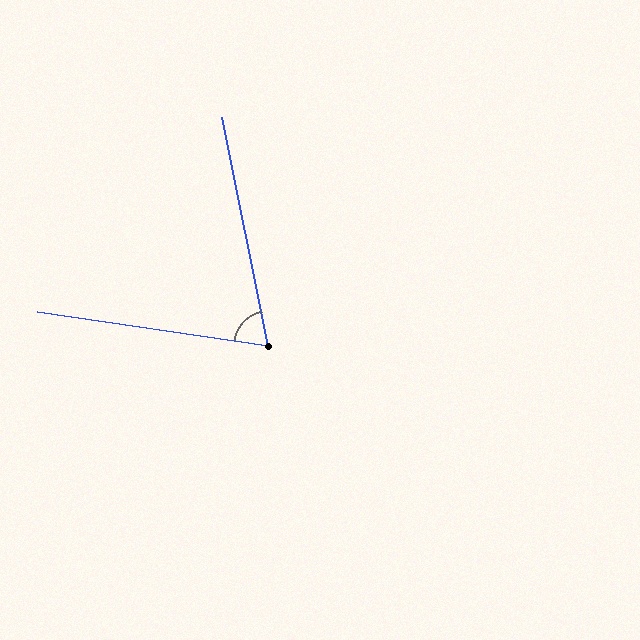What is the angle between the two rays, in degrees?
Approximately 70 degrees.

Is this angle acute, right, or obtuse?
It is acute.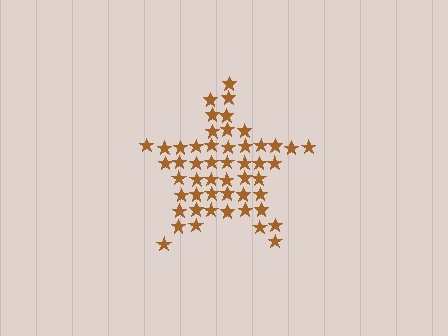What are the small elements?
The small elements are stars.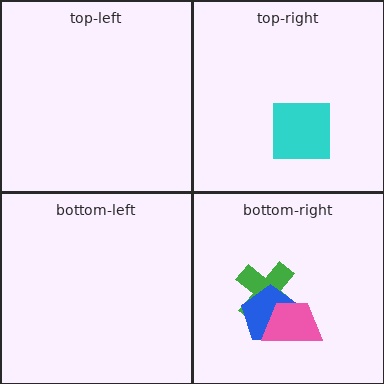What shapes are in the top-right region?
The cyan square.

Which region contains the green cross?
The bottom-right region.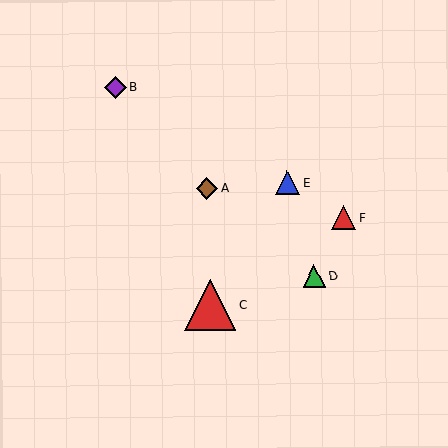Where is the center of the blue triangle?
The center of the blue triangle is at (287, 183).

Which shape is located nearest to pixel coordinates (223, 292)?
The red triangle (labeled C) at (210, 305) is nearest to that location.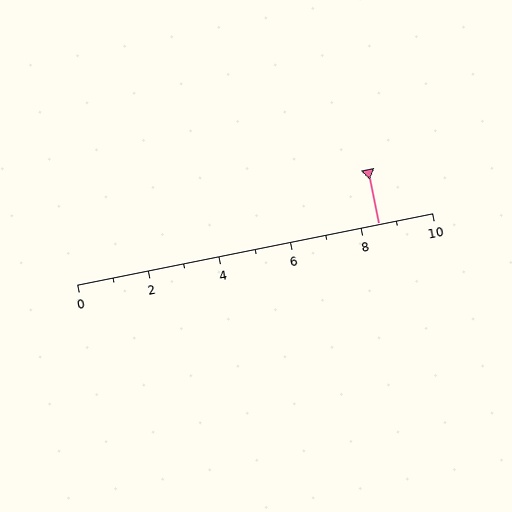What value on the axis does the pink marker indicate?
The marker indicates approximately 8.5.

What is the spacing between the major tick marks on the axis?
The major ticks are spaced 2 apart.